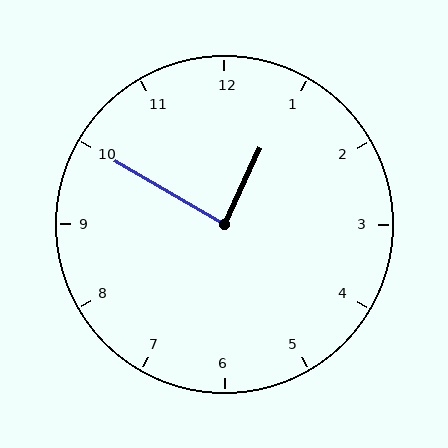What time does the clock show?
12:50.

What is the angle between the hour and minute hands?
Approximately 85 degrees.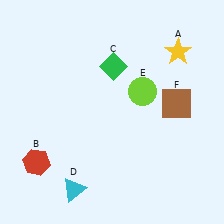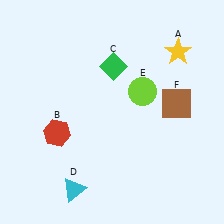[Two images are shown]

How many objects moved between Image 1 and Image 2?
1 object moved between the two images.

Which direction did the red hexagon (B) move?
The red hexagon (B) moved up.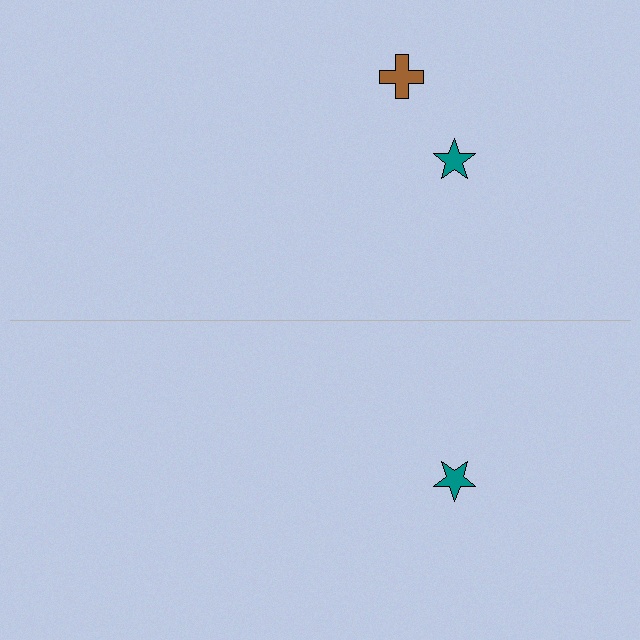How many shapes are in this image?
There are 3 shapes in this image.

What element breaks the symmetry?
A brown cross is missing from the bottom side.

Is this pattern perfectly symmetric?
No, the pattern is not perfectly symmetric. A brown cross is missing from the bottom side.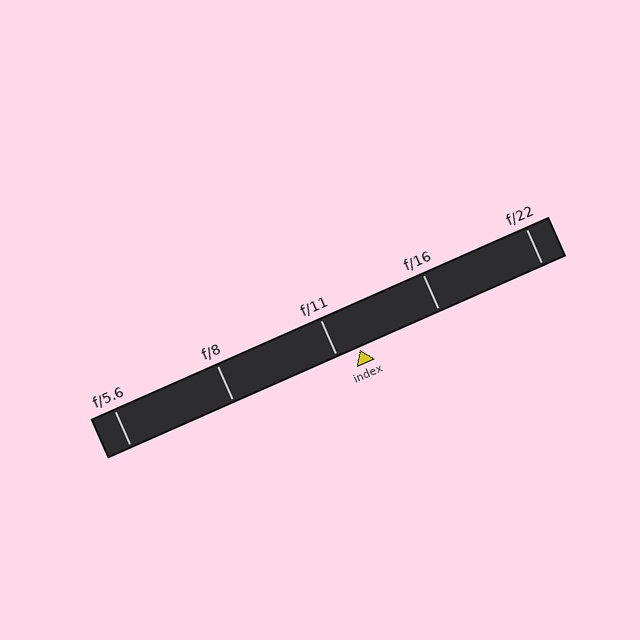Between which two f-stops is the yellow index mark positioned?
The index mark is between f/11 and f/16.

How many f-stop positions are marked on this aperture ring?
There are 5 f-stop positions marked.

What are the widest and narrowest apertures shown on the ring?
The widest aperture shown is f/5.6 and the narrowest is f/22.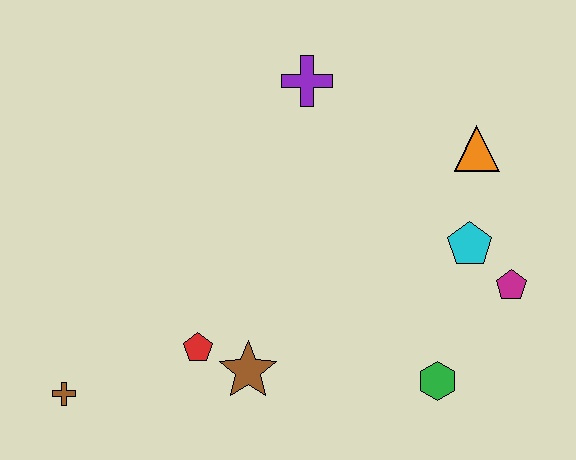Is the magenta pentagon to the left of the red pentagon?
No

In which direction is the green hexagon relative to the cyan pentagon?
The green hexagon is below the cyan pentagon.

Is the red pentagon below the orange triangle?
Yes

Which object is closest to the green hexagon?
The magenta pentagon is closest to the green hexagon.